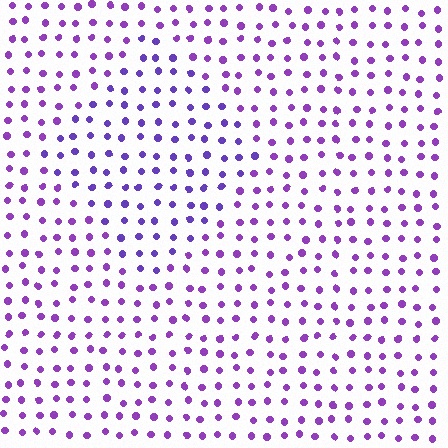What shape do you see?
I see a diamond.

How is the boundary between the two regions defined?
The boundary is defined purely by a slight shift in hue (about 21 degrees). Spacing, size, and orientation are identical on both sides.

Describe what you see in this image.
The image is filled with small purple elements in a uniform arrangement. A diamond-shaped region is visible where the elements are tinted to a slightly different hue, forming a subtle color boundary.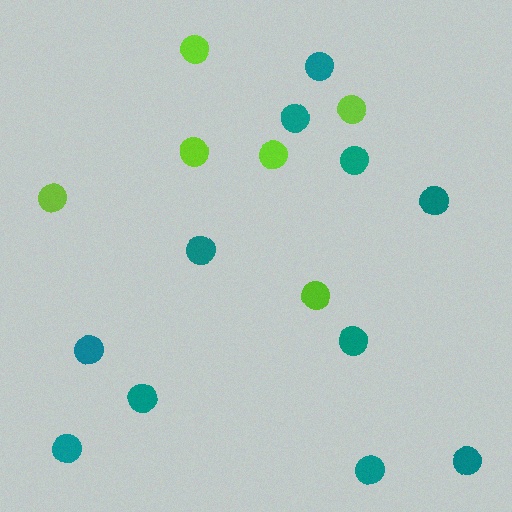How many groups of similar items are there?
There are 2 groups: one group of lime circles (6) and one group of teal circles (11).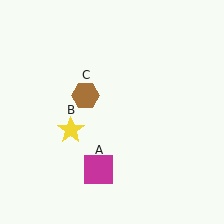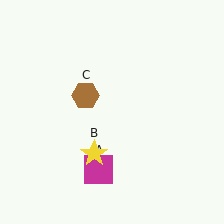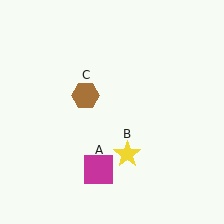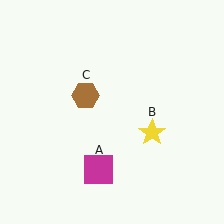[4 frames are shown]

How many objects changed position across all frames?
1 object changed position: yellow star (object B).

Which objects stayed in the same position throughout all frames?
Magenta square (object A) and brown hexagon (object C) remained stationary.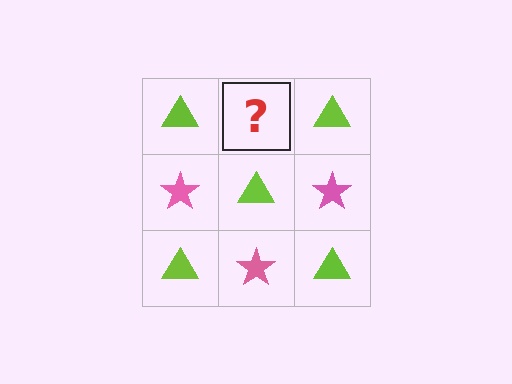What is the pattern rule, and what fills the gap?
The rule is that it alternates lime triangle and pink star in a checkerboard pattern. The gap should be filled with a pink star.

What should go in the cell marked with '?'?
The missing cell should contain a pink star.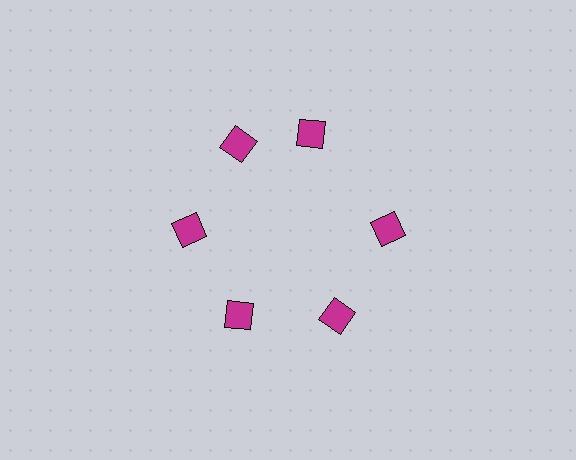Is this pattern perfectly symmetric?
No. The 6 magenta squares are arranged in a ring, but one element near the 1 o'clock position is rotated out of alignment along the ring, breaking the 6-fold rotational symmetry.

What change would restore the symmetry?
The symmetry would be restored by rotating it back into even spacing with its neighbors so that all 6 squares sit at equal angles and equal distance from the center.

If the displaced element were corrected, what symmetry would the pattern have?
It would have 6-fold rotational symmetry — the pattern would map onto itself every 60 degrees.